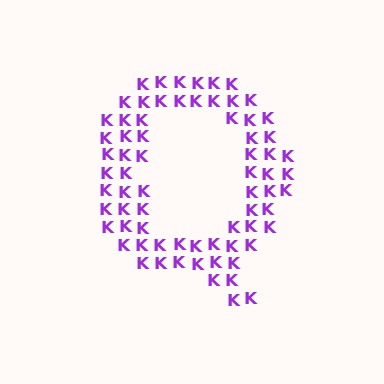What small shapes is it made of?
It is made of small letter K's.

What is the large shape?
The large shape is the letter Q.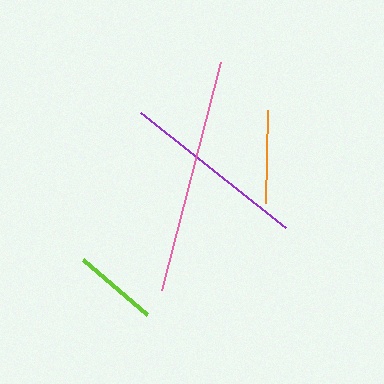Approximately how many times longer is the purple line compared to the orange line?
The purple line is approximately 2.0 times the length of the orange line.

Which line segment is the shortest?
The lime line is the shortest at approximately 84 pixels.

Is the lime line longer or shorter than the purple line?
The purple line is longer than the lime line.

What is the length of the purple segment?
The purple segment is approximately 185 pixels long.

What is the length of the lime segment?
The lime segment is approximately 84 pixels long.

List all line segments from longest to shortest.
From longest to shortest: pink, purple, orange, lime.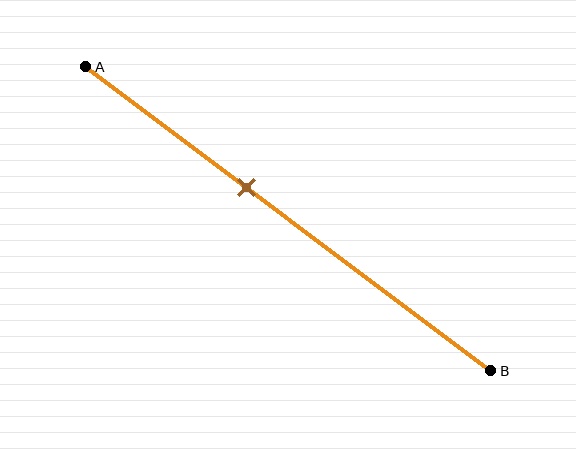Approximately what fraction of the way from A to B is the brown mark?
The brown mark is approximately 40% of the way from A to B.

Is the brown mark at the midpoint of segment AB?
No, the mark is at about 40% from A, not at the 50% midpoint.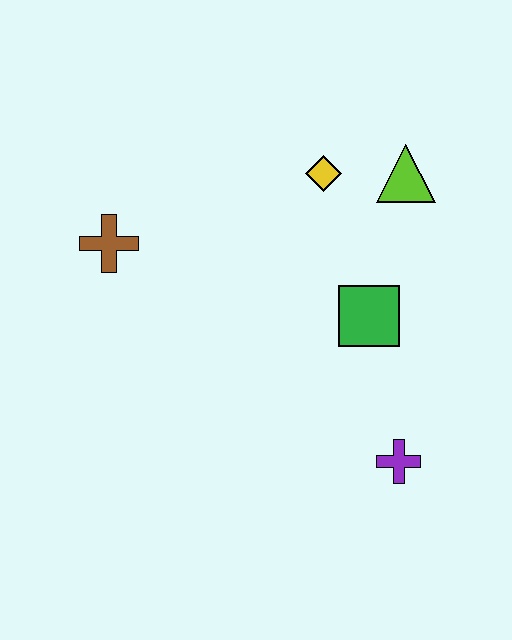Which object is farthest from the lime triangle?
The brown cross is farthest from the lime triangle.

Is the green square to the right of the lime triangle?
No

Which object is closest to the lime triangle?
The yellow diamond is closest to the lime triangle.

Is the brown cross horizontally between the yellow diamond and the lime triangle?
No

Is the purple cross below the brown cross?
Yes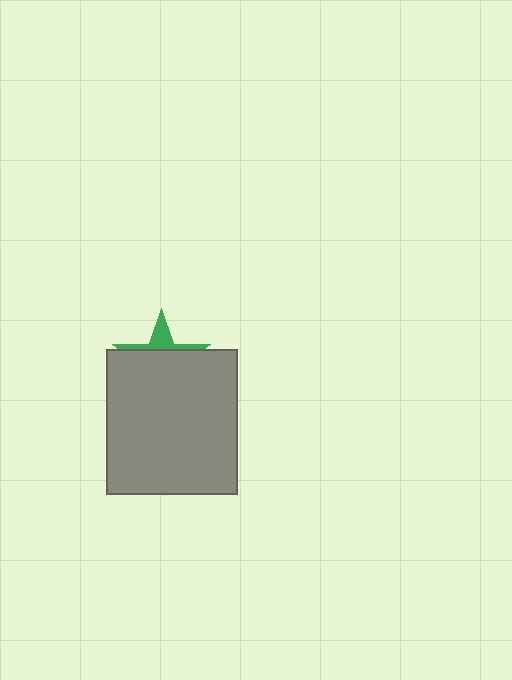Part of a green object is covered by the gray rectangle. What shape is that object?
It is a star.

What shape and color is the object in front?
The object in front is a gray rectangle.